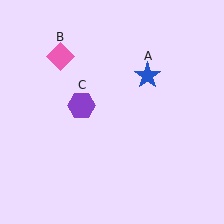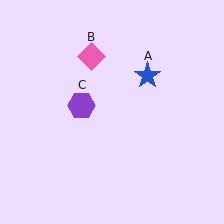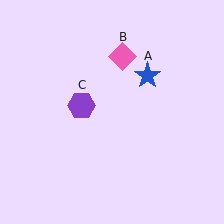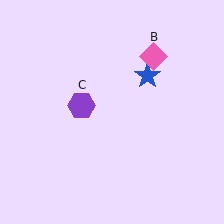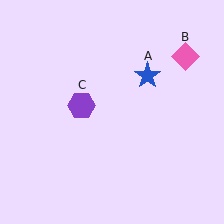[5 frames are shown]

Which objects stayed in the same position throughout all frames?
Blue star (object A) and purple hexagon (object C) remained stationary.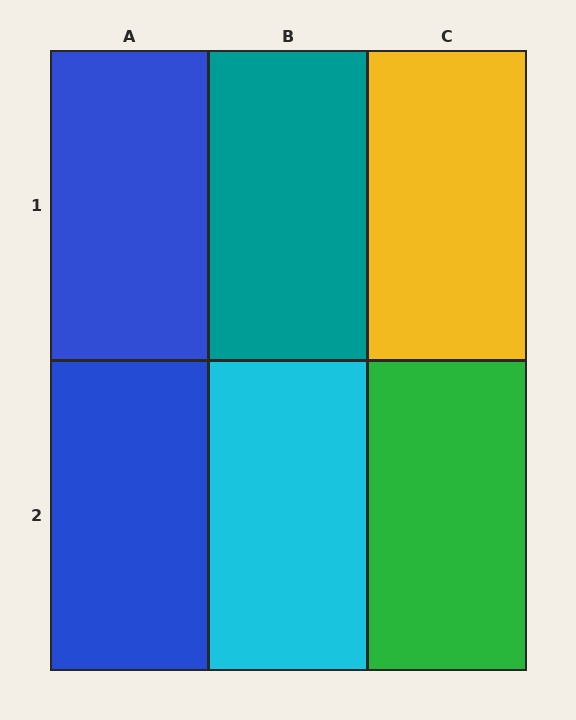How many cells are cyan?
1 cell is cyan.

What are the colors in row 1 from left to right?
Blue, teal, yellow.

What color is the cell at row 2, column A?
Blue.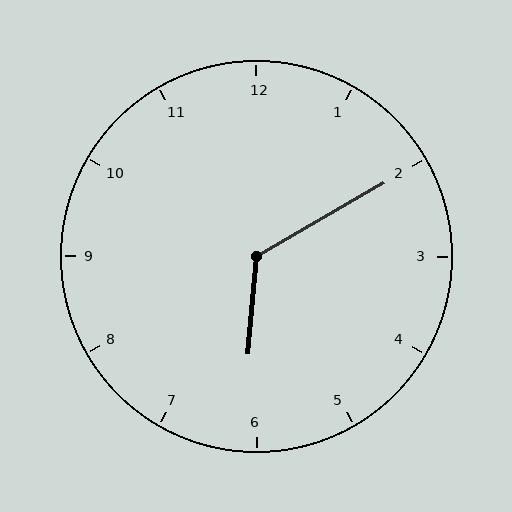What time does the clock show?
6:10.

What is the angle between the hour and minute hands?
Approximately 125 degrees.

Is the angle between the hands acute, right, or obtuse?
It is obtuse.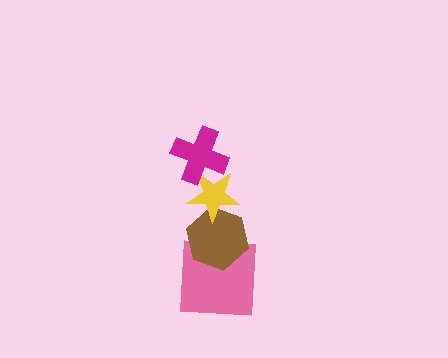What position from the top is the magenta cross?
The magenta cross is 1st from the top.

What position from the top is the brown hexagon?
The brown hexagon is 3rd from the top.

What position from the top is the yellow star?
The yellow star is 2nd from the top.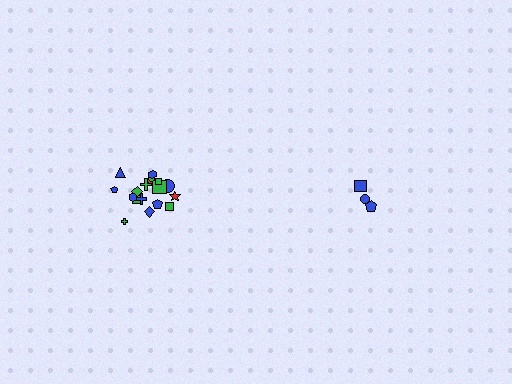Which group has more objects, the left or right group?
The left group.